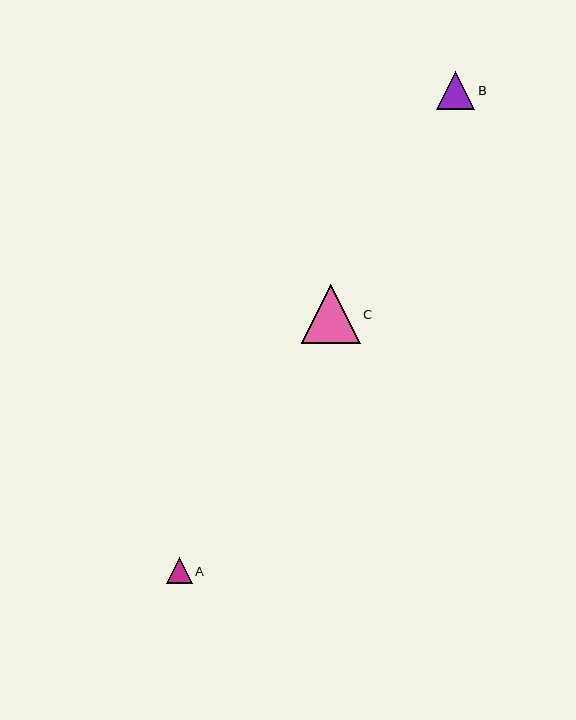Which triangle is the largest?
Triangle C is the largest with a size of approximately 59 pixels.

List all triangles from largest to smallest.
From largest to smallest: C, B, A.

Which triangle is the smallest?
Triangle A is the smallest with a size of approximately 26 pixels.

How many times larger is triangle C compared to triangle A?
Triangle C is approximately 2.3 times the size of triangle A.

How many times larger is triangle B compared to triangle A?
Triangle B is approximately 1.5 times the size of triangle A.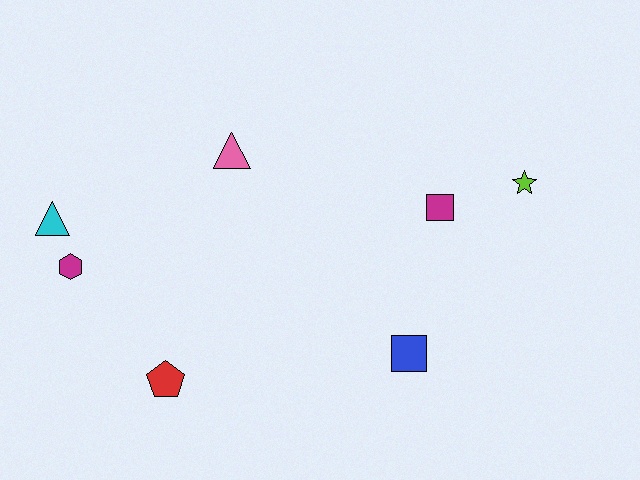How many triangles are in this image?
There are 2 triangles.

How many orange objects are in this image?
There are no orange objects.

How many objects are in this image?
There are 7 objects.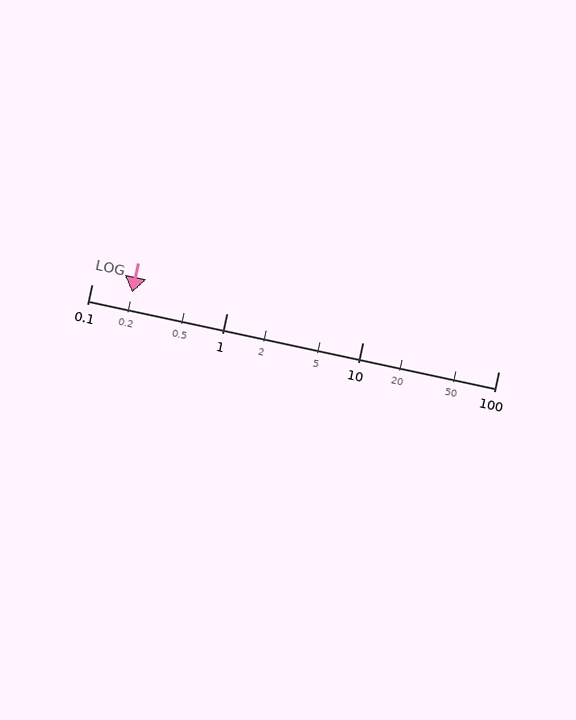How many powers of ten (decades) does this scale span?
The scale spans 3 decades, from 0.1 to 100.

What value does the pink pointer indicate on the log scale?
The pointer indicates approximately 0.2.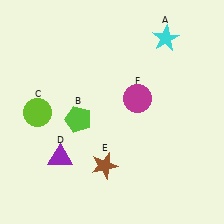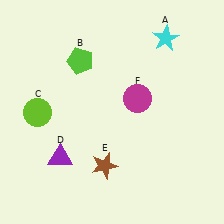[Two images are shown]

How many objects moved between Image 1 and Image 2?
1 object moved between the two images.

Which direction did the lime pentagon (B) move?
The lime pentagon (B) moved up.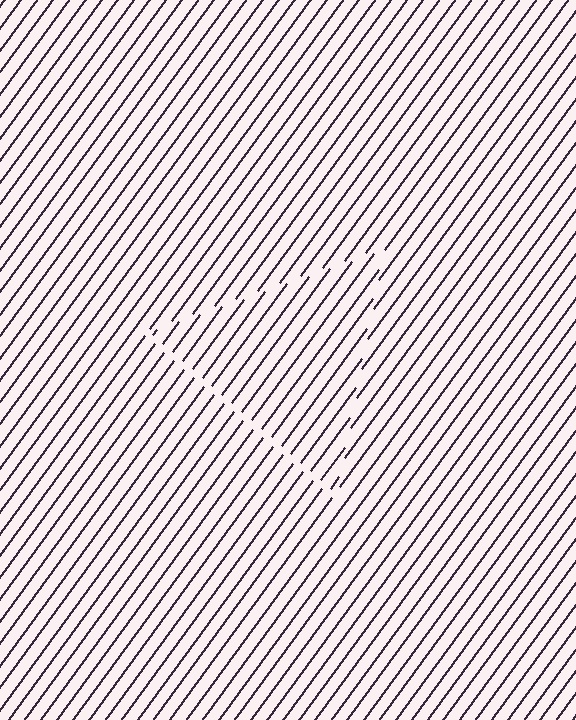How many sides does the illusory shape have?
3 sides — the line-ends trace a triangle.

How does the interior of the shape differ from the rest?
The interior of the shape contains the same grating, shifted by half a period — the contour is defined by the phase discontinuity where line-ends from the inner and outer gratings abut.